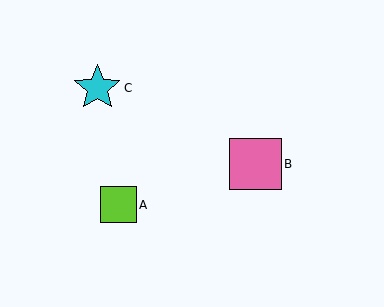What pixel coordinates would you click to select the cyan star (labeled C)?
Click at (97, 88) to select the cyan star C.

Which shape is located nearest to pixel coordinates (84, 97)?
The cyan star (labeled C) at (97, 88) is nearest to that location.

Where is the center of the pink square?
The center of the pink square is at (256, 164).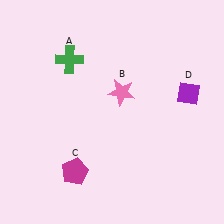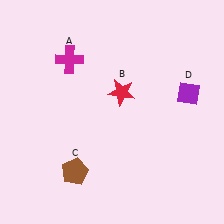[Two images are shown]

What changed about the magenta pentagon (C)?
In Image 1, C is magenta. In Image 2, it changed to brown.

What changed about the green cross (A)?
In Image 1, A is green. In Image 2, it changed to magenta.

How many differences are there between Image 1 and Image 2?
There are 3 differences between the two images.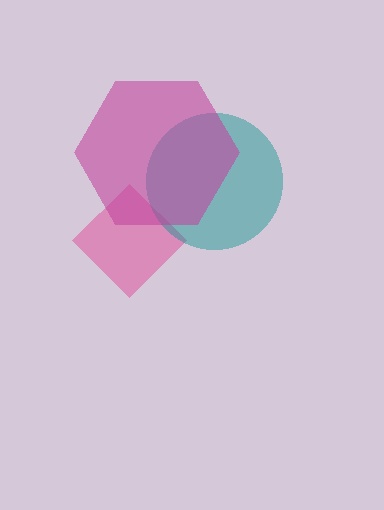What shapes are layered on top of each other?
The layered shapes are: a pink diamond, a teal circle, a magenta hexagon.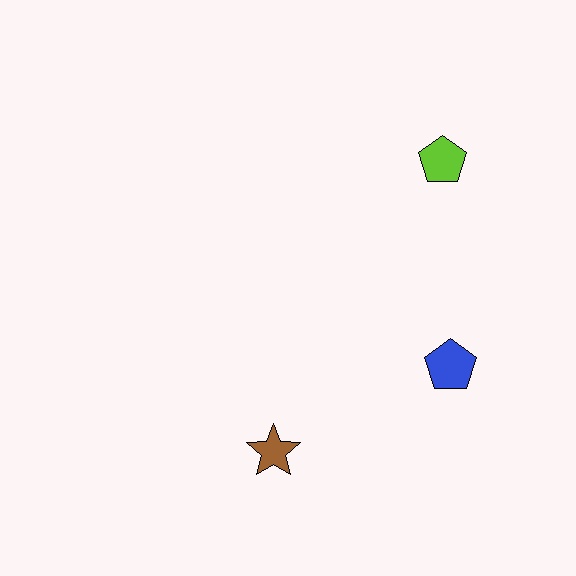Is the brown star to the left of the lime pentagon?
Yes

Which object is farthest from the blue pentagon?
The lime pentagon is farthest from the blue pentagon.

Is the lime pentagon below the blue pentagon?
No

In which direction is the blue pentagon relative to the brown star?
The blue pentagon is to the right of the brown star.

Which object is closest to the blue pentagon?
The brown star is closest to the blue pentagon.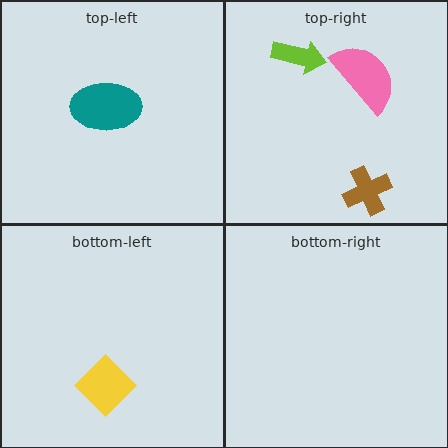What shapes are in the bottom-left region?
The yellow diamond.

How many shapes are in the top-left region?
1.